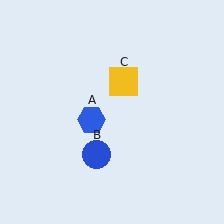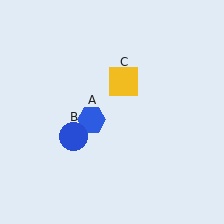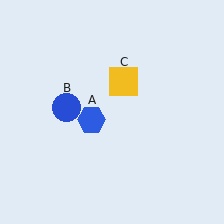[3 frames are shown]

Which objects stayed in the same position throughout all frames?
Blue hexagon (object A) and yellow square (object C) remained stationary.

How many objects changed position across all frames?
1 object changed position: blue circle (object B).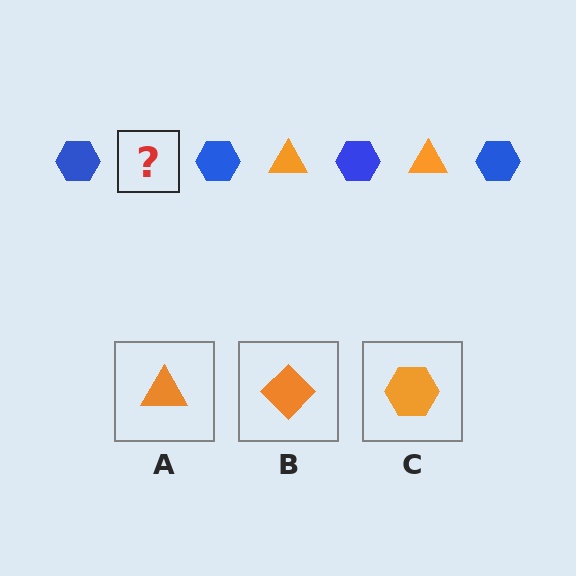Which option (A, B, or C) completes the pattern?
A.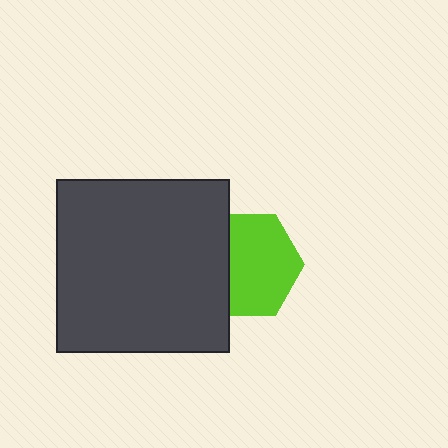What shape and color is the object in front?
The object in front is a dark gray square.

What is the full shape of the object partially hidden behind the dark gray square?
The partially hidden object is a lime hexagon.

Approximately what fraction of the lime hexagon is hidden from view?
Roughly 31% of the lime hexagon is hidden behind the dark gray square.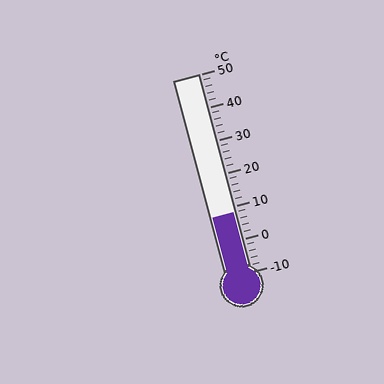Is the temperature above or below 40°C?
The temperature is below 40°C.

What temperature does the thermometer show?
The thermometer shows approximately 8°C.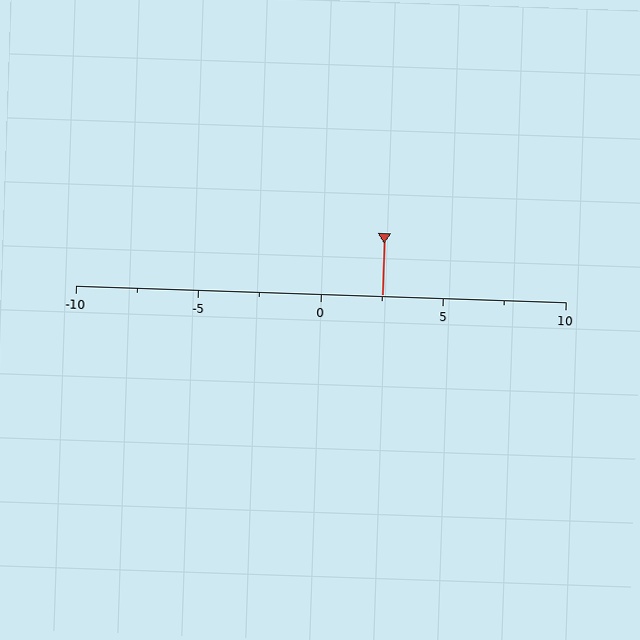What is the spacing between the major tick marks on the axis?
The major ticks are spaced 5 apart.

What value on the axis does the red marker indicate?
The marker indicates approximately 2.5.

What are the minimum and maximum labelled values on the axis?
The axis runs from -10 to 10.